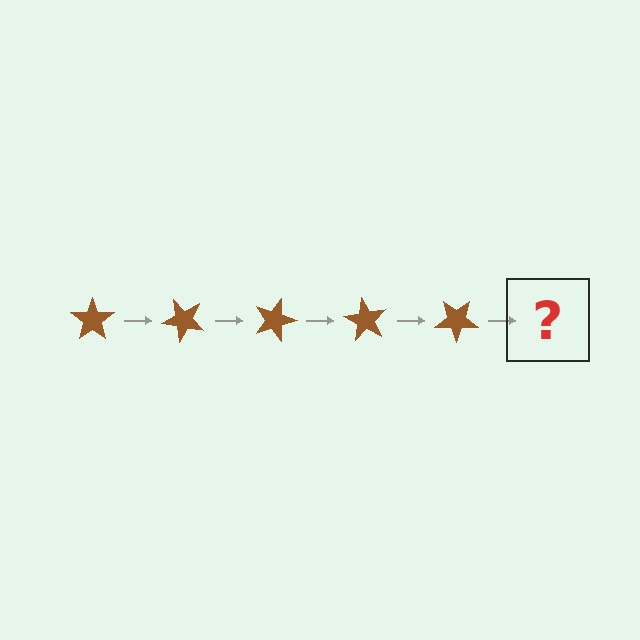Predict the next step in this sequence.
The next step is a brown star rotated 225 degrees.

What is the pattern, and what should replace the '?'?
The pattern is that the star rotates 45 degrees each step. The '?' should be a brown star rotated 225 degrees.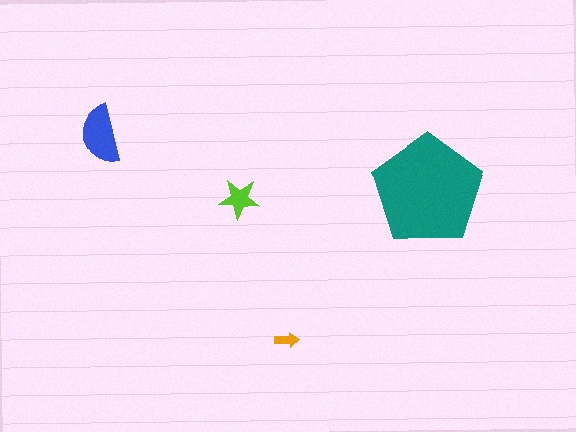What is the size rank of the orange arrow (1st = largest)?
4th.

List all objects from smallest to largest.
The orange arrow, the lime star, the blue semicircle, the teal pentagon.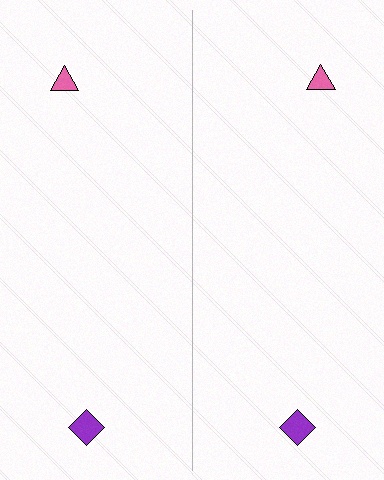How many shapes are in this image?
There are 4 shapes in this image.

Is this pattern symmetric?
Yes, this pattern has bilateral (reflection) symmetry.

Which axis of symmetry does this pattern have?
The pattern has a vertical axis of symmetry running through the center of the image.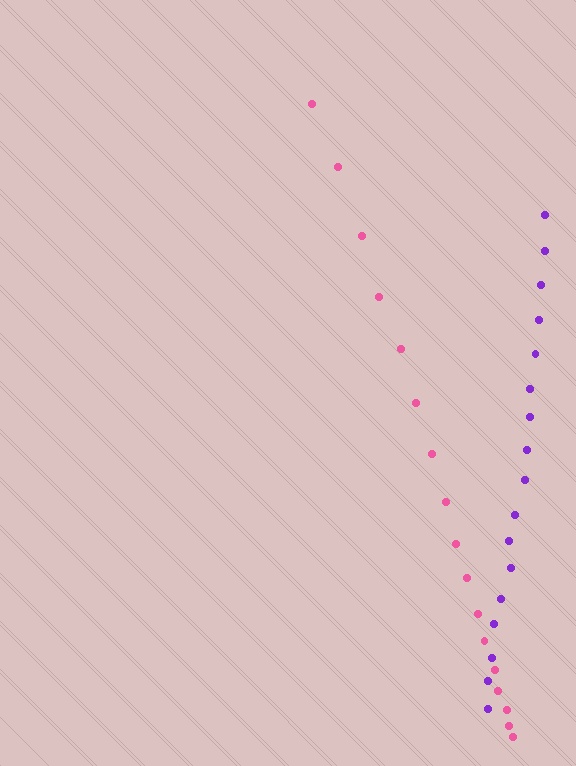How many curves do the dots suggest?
There are 2 distinct paths.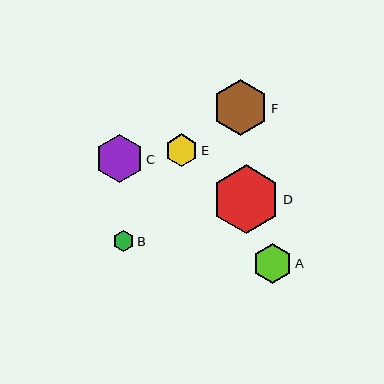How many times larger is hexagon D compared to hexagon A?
Hexagon D is approximately 1.7 times the size of hexagon A.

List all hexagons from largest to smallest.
From largest to smallest: D, F, C, A, E, B.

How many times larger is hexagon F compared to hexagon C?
Hexagon F is approximately 1.2 times the size of hexagon C.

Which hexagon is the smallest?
Hexagon B is the smallest with a size of approximately 21 pixels.